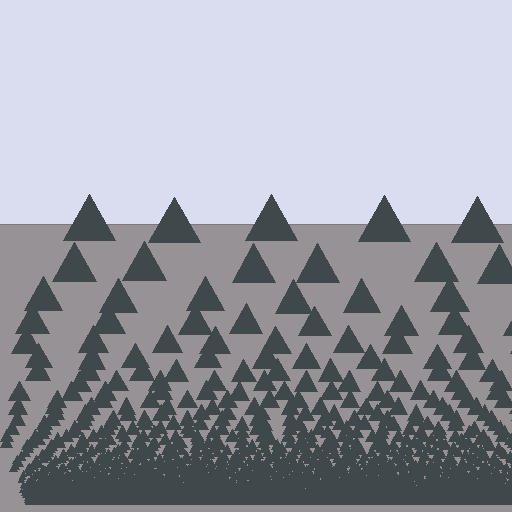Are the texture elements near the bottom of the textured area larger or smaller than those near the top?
Smaller. The gradient is inverted — elements near the bottom are smaller and denser.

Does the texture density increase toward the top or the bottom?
Density increases toward the bottom.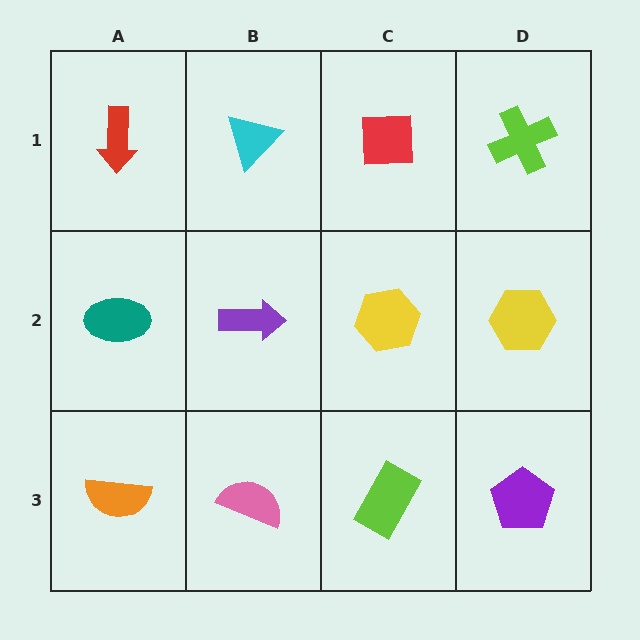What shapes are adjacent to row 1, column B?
A purple arrow (row 2, column B), a red arrow (row 1, column A), a red square (row 1, column C).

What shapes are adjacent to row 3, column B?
A purple arrow (row 2, column B), an orange semicircle (row 3, column A), a lime rectangle (row 3, column C).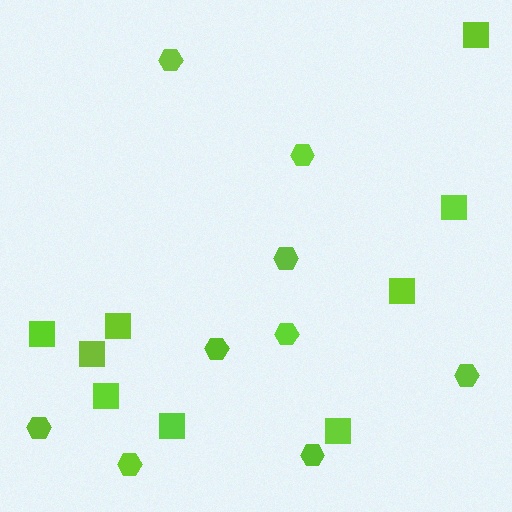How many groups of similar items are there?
There are 2 groups: one group of squares (9) and one group of hexagons (9).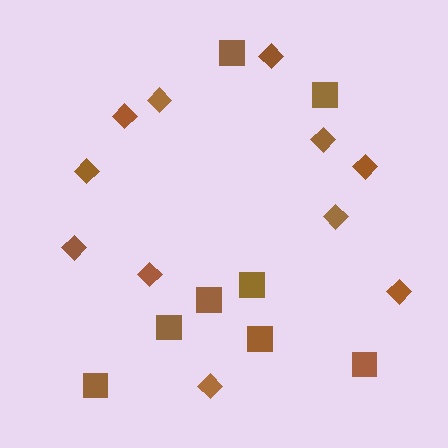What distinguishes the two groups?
There are 2 groups: one group of squares (8) and one group of diamonds (11).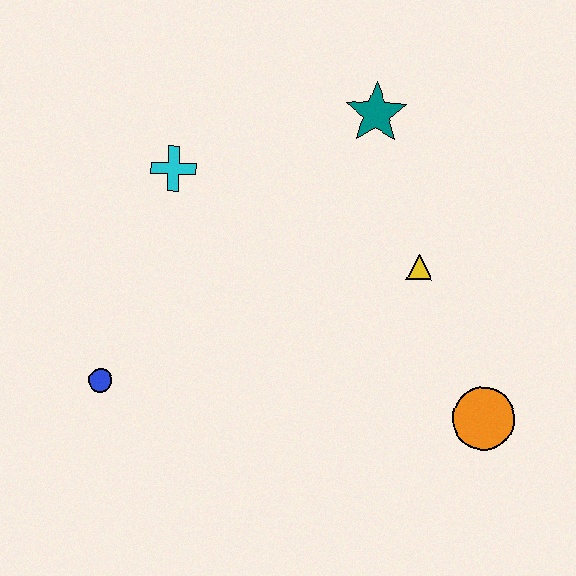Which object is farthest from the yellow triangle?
The blue circle is farthest from the yellow triangle.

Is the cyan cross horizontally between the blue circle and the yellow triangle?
Yes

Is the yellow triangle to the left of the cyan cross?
No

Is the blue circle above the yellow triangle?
No